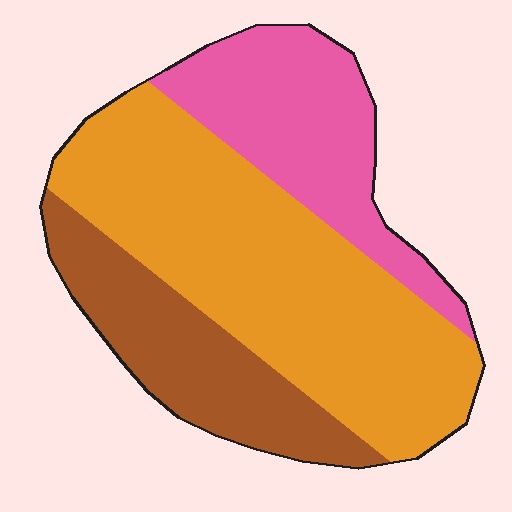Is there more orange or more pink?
Orange.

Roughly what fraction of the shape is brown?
Brown takes up about one quarter (1/4) of the shape.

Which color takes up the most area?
Orange, at roughly 50%.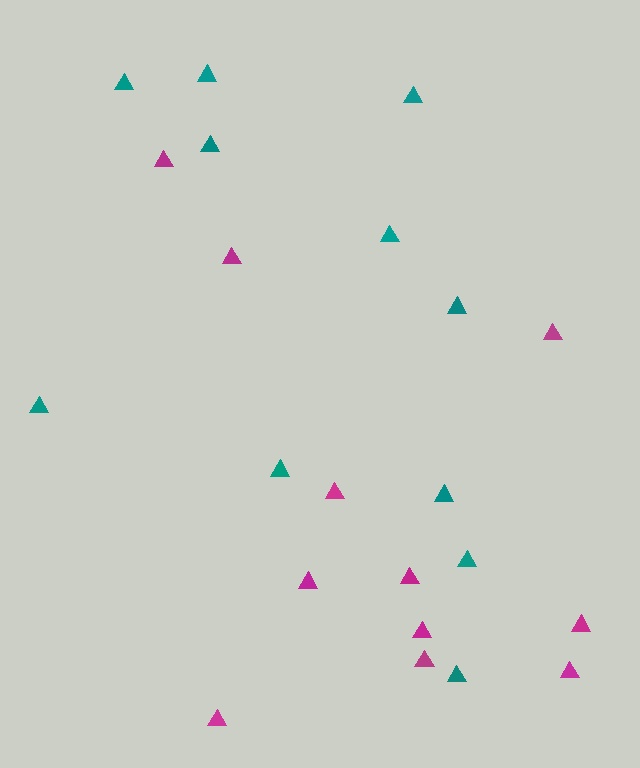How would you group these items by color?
There are 2 groups: one group of magenta triangles (11) and one group of teal triangles (11).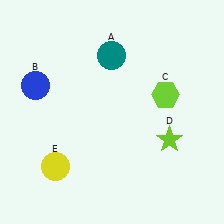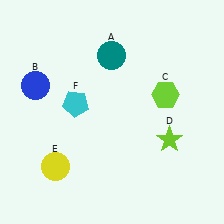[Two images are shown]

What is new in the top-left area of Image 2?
A cyan pentagon (F) was added in the top-left area of Image 2.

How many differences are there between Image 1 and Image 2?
There is 1 difference between the two images.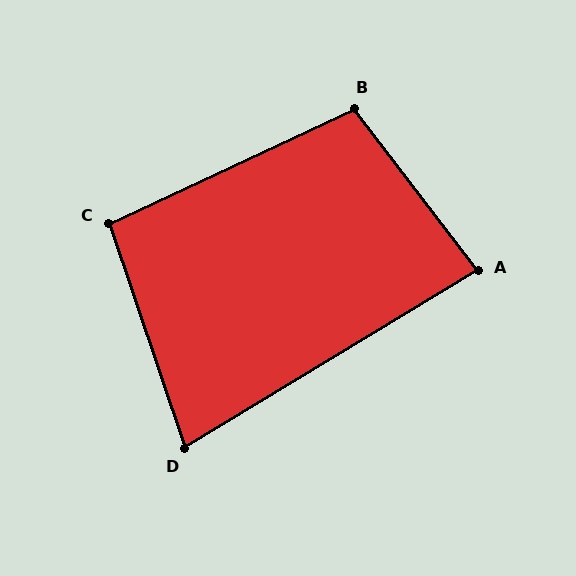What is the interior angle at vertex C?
Approximately 96 degrees (obtuse).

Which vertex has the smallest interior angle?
D, at approximately 77 degrees.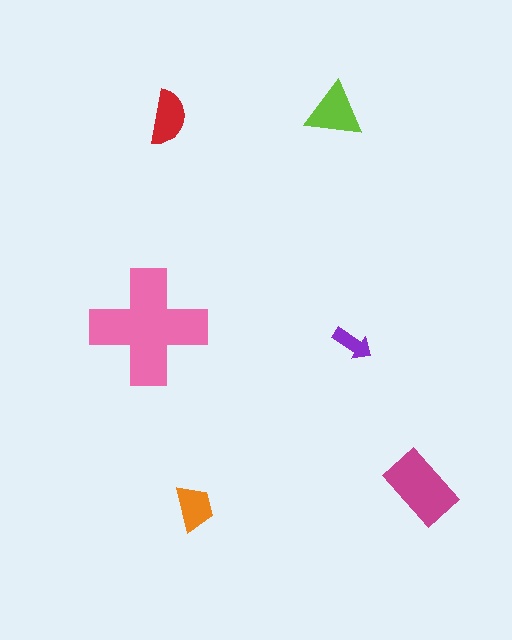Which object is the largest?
The pink cross.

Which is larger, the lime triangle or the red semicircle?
The lime triangle.